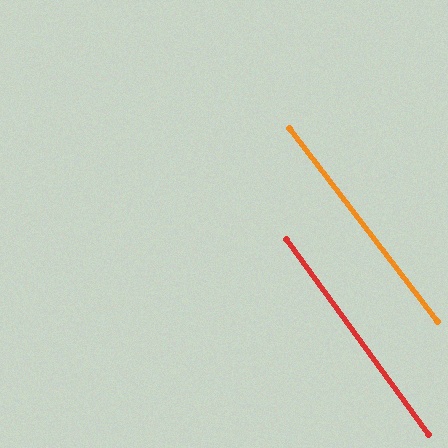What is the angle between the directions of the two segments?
Approximately 1 degree.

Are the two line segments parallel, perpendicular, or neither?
Parallel — their directions differ by only 1.5°.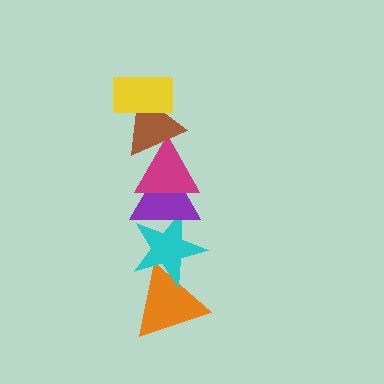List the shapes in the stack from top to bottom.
From top to bottom: the yellow rectangle, the brown triangle, the magenta triangle, the purple triangle, the cyan star, the orange triangle.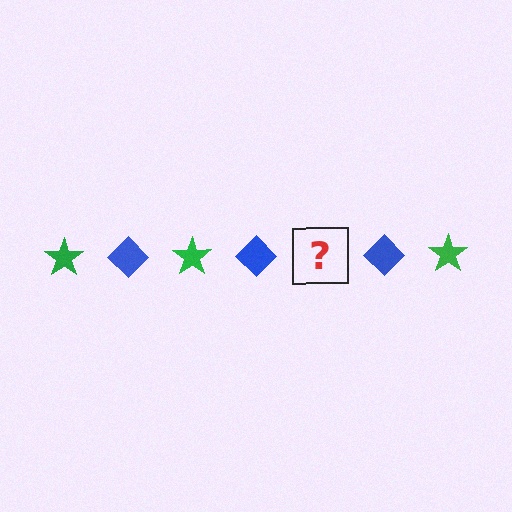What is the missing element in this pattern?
The missing element is a green star.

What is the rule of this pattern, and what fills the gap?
The rule is that the pattern alternates between green star and blue diamond. The gap should be filled with a green star.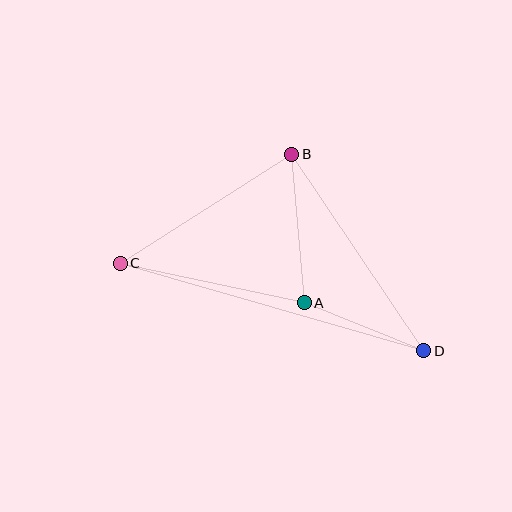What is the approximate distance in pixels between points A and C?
The distance between A and C is approximately 188 pixels.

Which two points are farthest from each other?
Points C and D are farthest from each other.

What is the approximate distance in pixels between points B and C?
The distance between B and C is approximately 203 pixels.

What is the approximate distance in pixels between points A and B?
The distance between A and B is approximately 149 pixels.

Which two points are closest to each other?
Points A and D are closest to each other.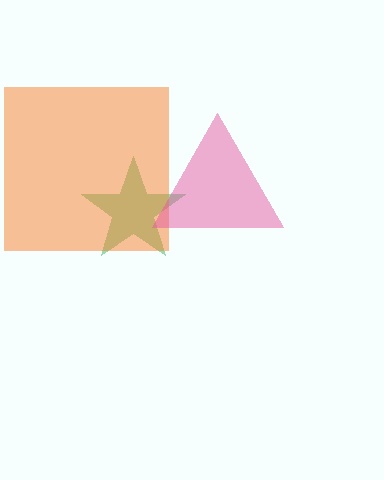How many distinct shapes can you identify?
There are 3 distinct shapes: a green star, an orange square, a pink triangle.